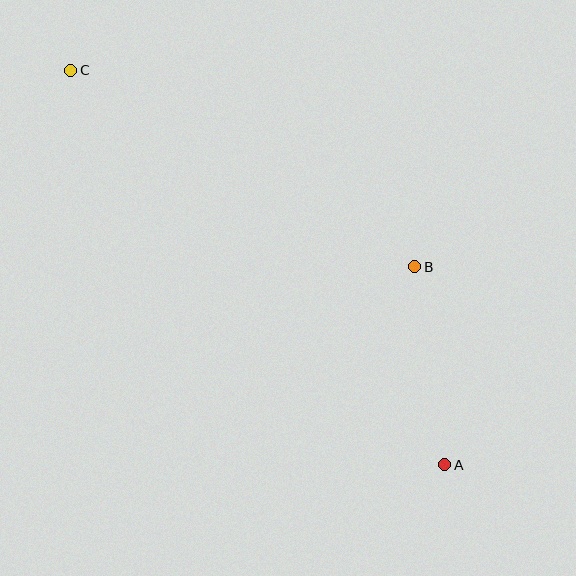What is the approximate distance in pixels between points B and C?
The distance between B and C is approximately 396 pixels.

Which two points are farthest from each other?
Points A and C are farthest from each other.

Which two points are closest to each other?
Points A and B are closest to each other.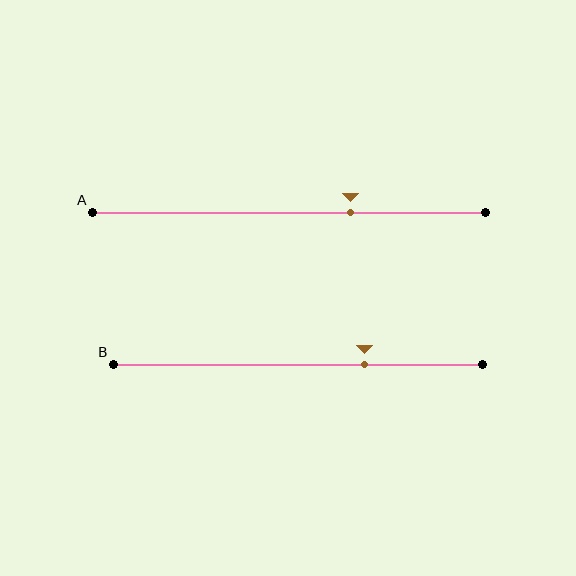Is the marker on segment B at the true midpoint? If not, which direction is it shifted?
No, the marker on segment B is shifted to the right by about 18% of the segment length.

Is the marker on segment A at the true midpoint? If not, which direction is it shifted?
No, the marker on segment A is shifted to the right by about 16% of the segment length.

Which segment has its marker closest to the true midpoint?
Segment A has its marker closest to the true midpoint.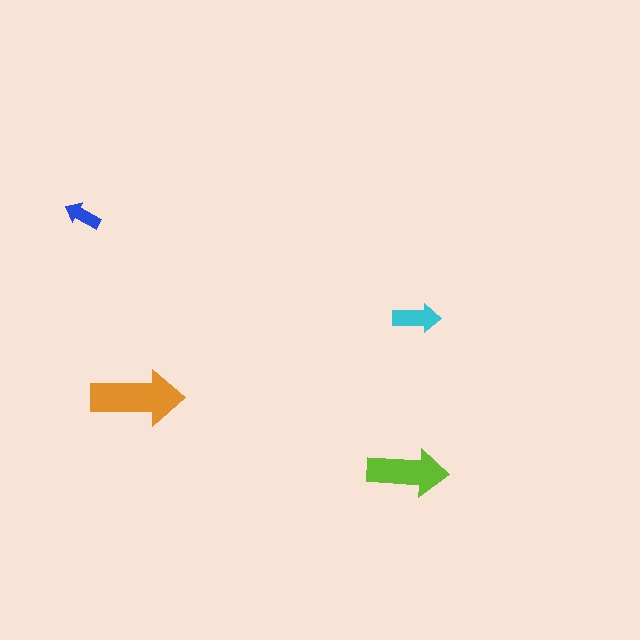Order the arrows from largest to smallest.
the orange one, the lime one, the cyan one, the blue one.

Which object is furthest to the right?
The cyan arrow is rightmost.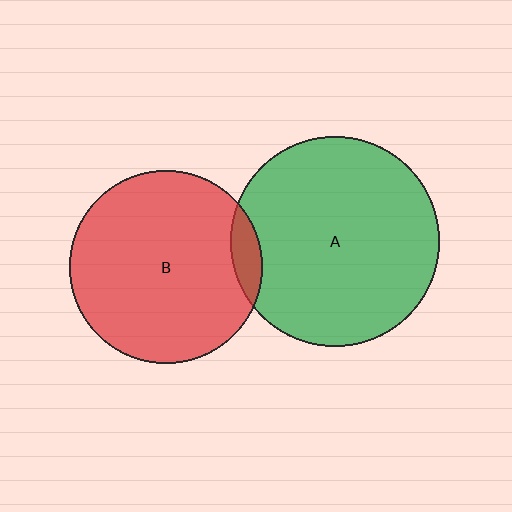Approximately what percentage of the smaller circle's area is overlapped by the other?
Approximately 10%.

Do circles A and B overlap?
Yes.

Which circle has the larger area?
Circle A (green).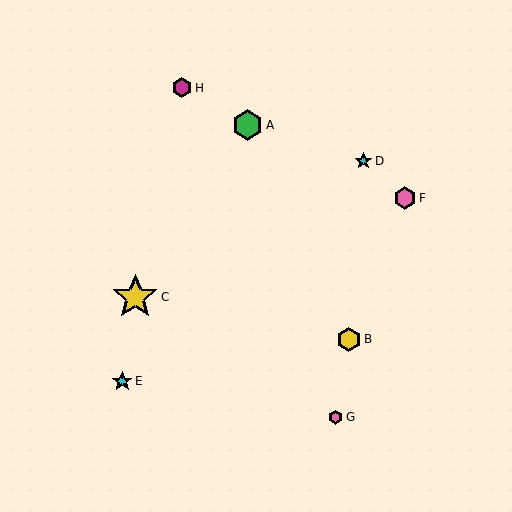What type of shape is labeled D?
Shape D is a cyan star.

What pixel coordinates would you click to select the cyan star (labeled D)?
Click at (363, 161) to select the cyan star D.